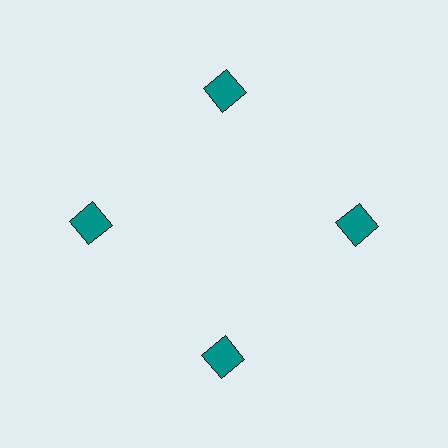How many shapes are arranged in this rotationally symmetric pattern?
There are 4 shapes, arranged in 4 groups of 1.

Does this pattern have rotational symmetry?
Yes, this pattern has 4-fold rotational symmetry. It looks the same after rotating 90 degrees around the center.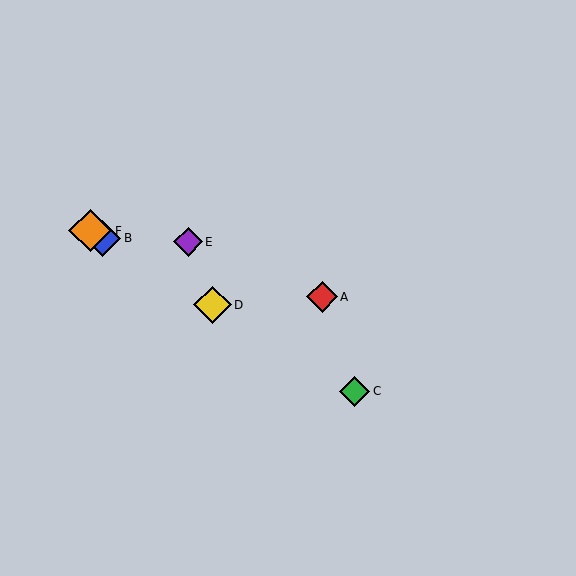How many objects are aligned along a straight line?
4 objects (B, C, D, F) are aligned along a straight line.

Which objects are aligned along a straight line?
Objects B, C, D, F are aligned along a straight line.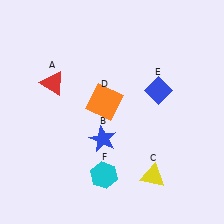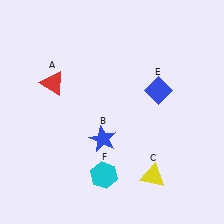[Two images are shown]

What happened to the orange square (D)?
The orange square (D) was removed in Image 2. It was in the top-left area of Image 1.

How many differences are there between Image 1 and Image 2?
There is 1 difference between the two images.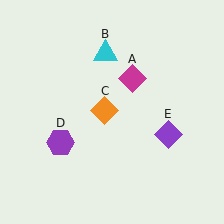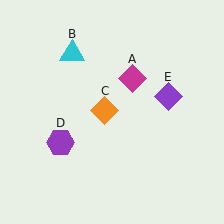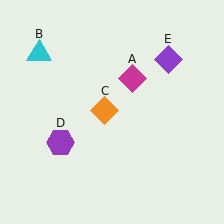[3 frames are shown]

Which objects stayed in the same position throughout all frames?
Magenta diamond (object A) and orange diamond (object C) and purple hexagon (object D) remained stationary.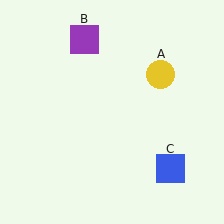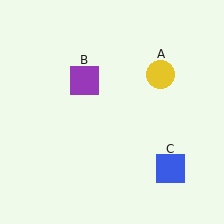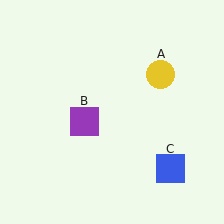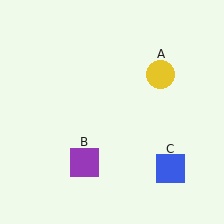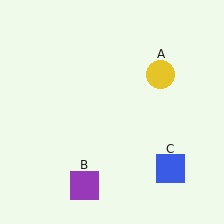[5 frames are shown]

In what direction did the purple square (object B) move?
The purple square (object B) moved down.